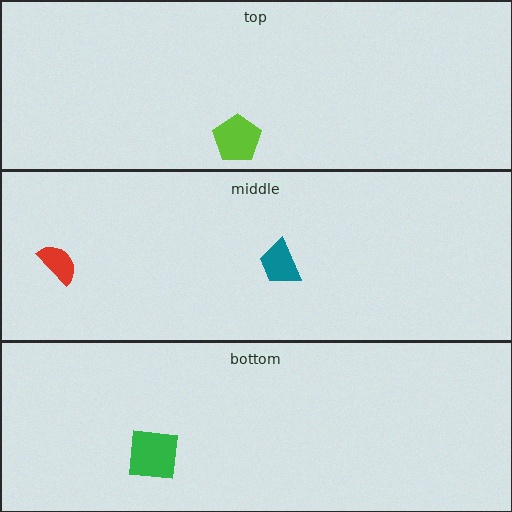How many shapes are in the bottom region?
1.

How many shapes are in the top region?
1.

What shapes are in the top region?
The lime pentagon.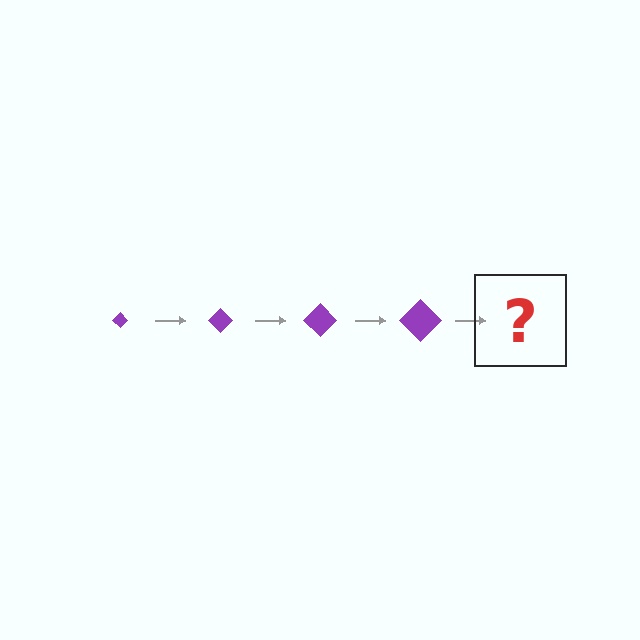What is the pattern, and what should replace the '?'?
The pattern is that the diamond gets progressively larger each step. The '?' should be a purple diamond, larger than the previous one.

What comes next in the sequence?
The next element should be a purple diamond, larger than the previous one.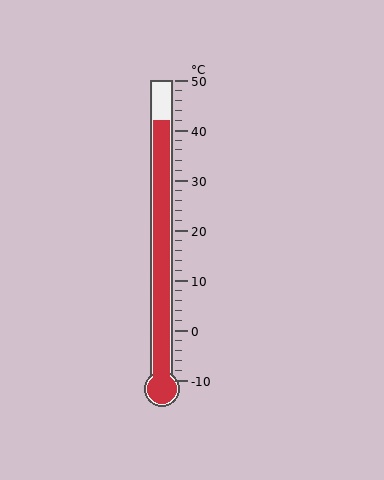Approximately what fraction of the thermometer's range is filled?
The thermometer is filled to approximately 85% of its range.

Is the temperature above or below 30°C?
The temperature is above 30°C.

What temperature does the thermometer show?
The thermometer shows approximately 42°C.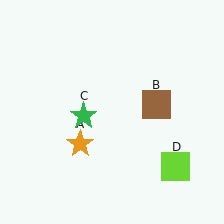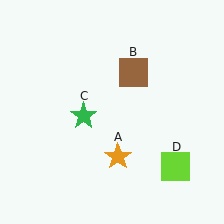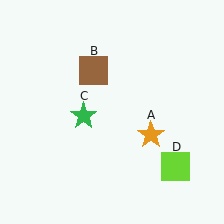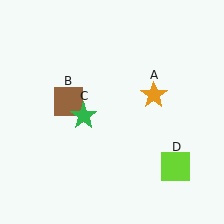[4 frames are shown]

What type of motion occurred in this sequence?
The orange star (object A), brown square (object B) rotated counterclockwise around the center of the scene.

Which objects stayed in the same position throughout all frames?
Green star (object C) and lime square (object D) remained stationary.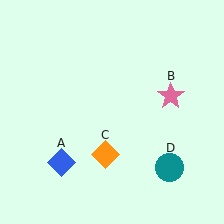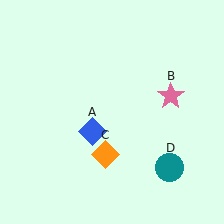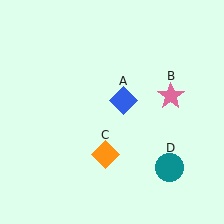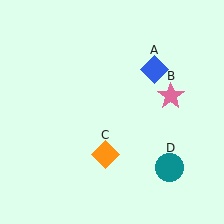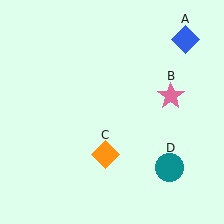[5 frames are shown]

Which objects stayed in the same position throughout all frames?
Pink star (object B) and orange diamond (object C) and teal circle (object D) remained stationary.